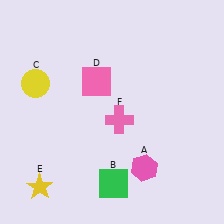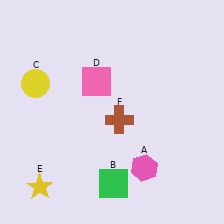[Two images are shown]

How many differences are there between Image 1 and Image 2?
There is 1 difference between the two images.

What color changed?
The cross (F) changed from pink in Image 1 to brown in Image 2.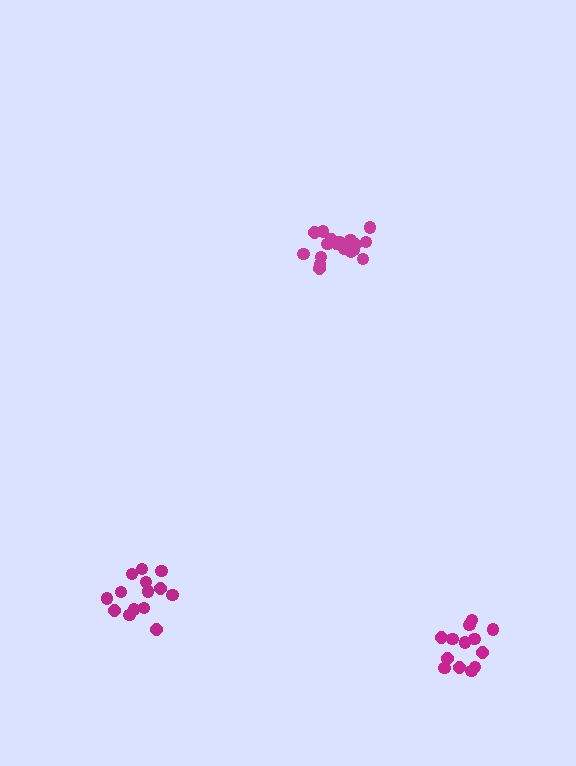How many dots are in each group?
Group 1: 18 dots, Group 2: 13 dots, Group 3: 14 dots (45 total).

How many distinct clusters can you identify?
There are 3 distinct clusters.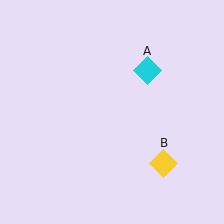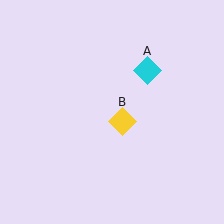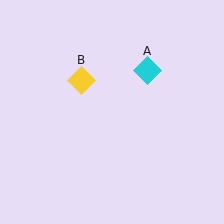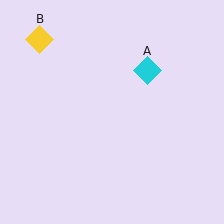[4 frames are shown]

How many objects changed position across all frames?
1 object changed position: yellow diamond (object B).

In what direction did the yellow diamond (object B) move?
The yellow diamond (object B) moved up and to the left.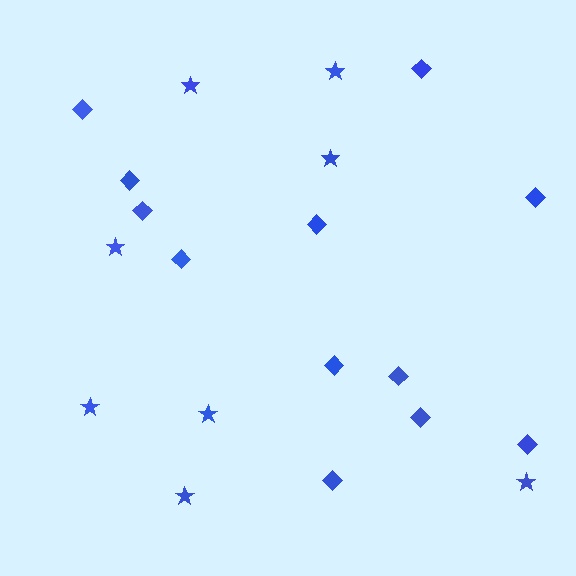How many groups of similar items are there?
There are 2 groups: one group of diamonds (12) and one group of stars (8).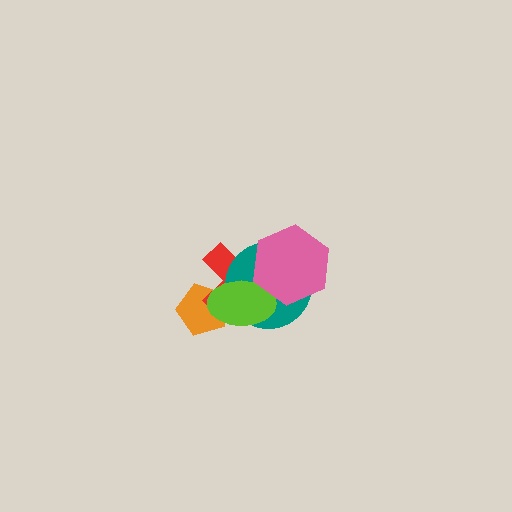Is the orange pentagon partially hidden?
Yes, it is partially covered by another shape.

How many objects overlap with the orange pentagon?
2 objects overlap with the orange pentagon.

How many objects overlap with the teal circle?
3 objects overlap with the teal circle.